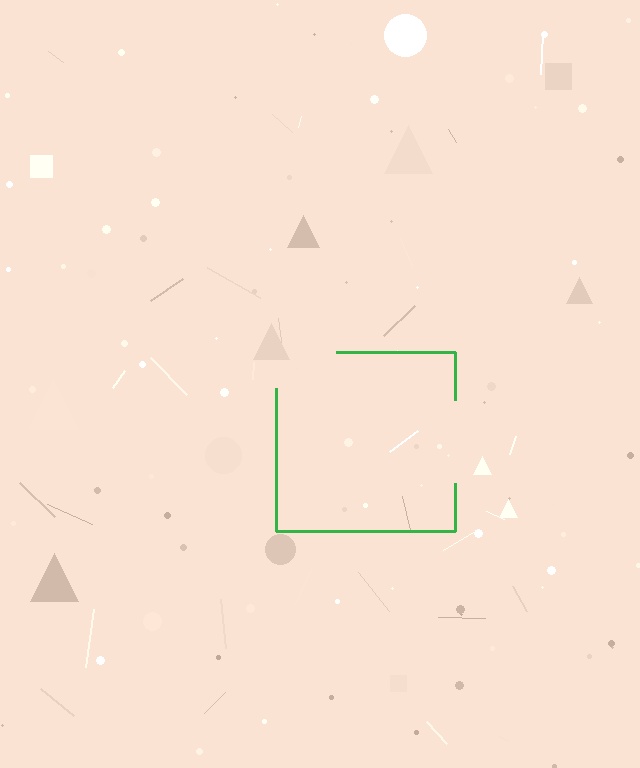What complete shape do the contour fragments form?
The contour fragments form a square.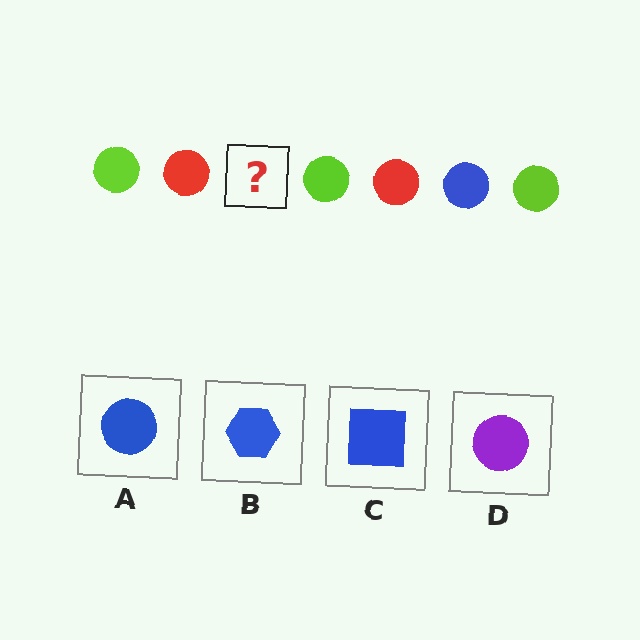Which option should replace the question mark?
Option A.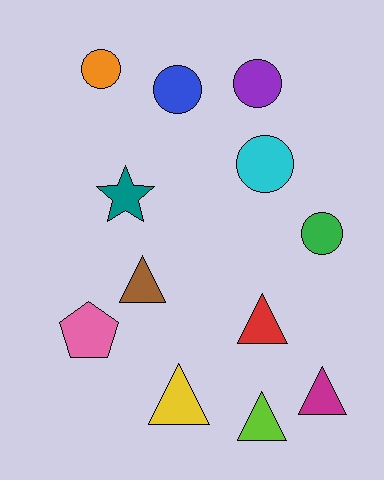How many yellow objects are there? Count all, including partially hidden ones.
There is 1 yellow object.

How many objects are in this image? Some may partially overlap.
There are 12 objects.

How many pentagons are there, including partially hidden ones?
There is 1 pentagon.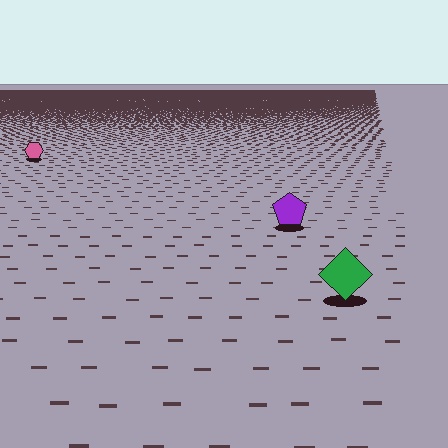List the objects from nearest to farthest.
From nearest to farthest: the green diamond, the purple pentagon, the pink hexagon.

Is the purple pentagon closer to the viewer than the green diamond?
No. The green diamond is closer — you can tell from the texture gradient: the ground texture is coarser near it.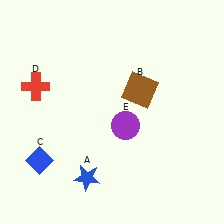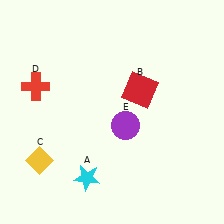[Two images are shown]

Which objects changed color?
A changed from blue to cyan. B changed from brown to red. C changed from blue to yellow.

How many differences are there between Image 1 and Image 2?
There are 3 differences between the two images.